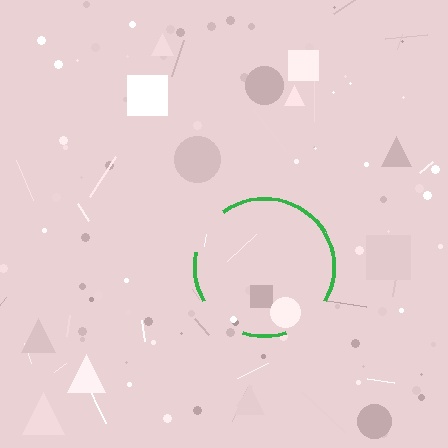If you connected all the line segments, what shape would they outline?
They would outline a circle.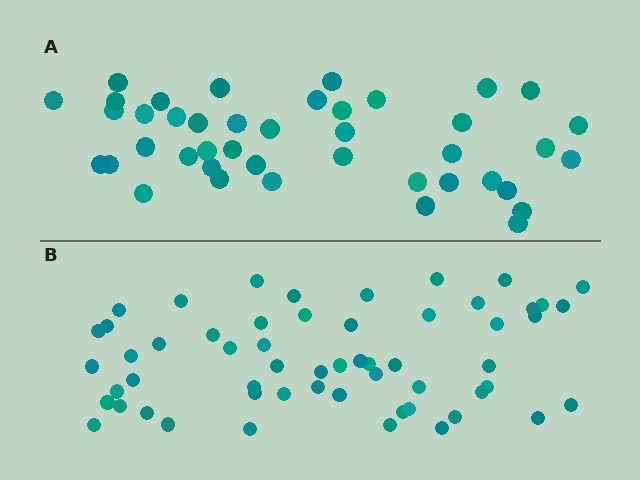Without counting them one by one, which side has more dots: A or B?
Region B (the bottom region) has more dots.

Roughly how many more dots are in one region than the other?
Region B has approximately 15 more dots than region A.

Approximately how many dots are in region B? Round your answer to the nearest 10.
About 60 dots. (The exact count is 57, which rounds to 60.)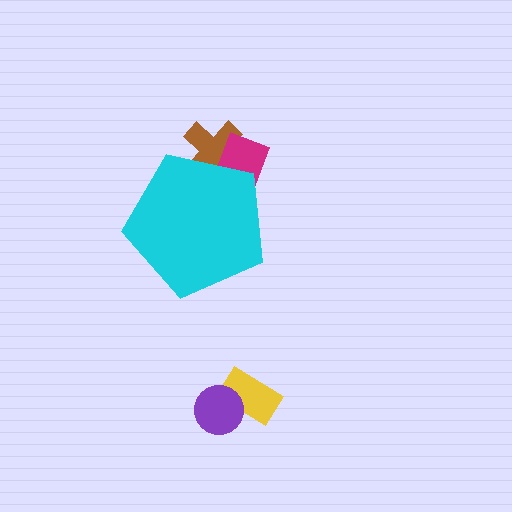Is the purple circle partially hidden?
No, the purple circle is fully visible.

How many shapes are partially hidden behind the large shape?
2 shapes are partially hidden.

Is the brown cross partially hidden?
Yes, the brown cross is partially hidden behind the cyan pentagon.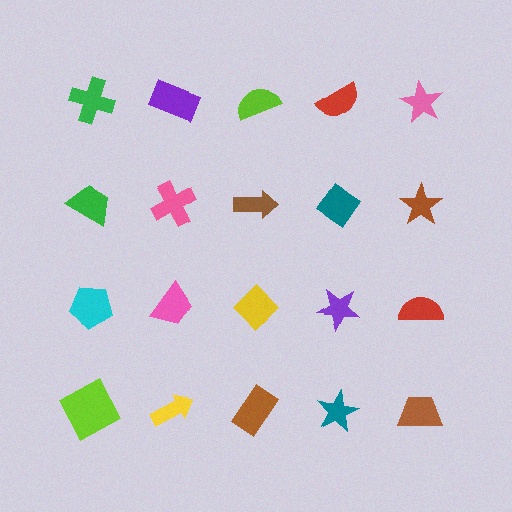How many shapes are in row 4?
5 shapes.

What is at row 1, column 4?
A red semicircle.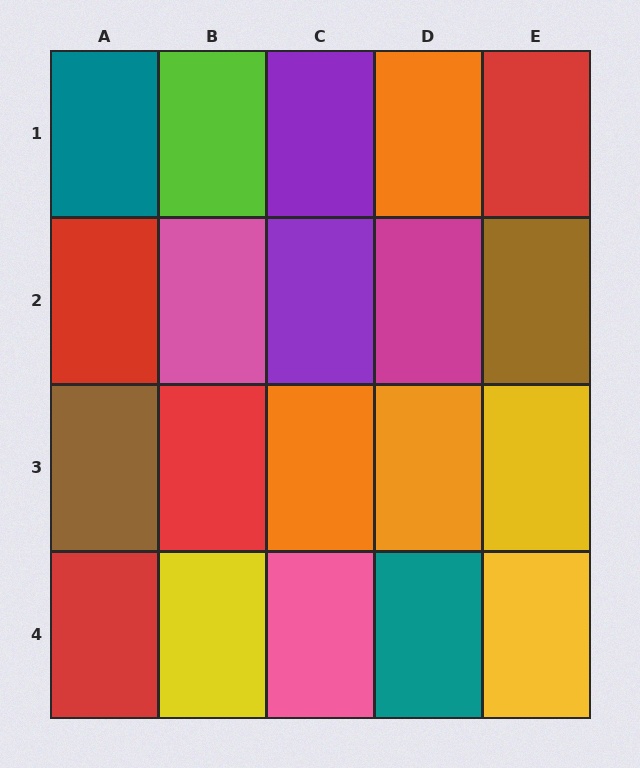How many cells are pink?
2 cells are pink.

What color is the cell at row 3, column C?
Orange.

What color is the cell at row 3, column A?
Brown.